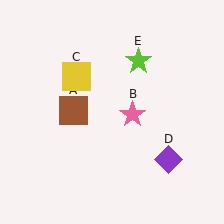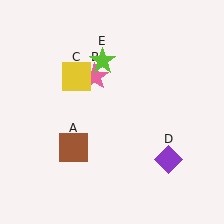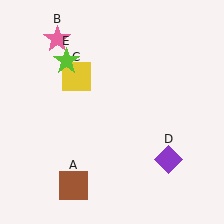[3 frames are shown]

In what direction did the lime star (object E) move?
The lime star (object E) moved left.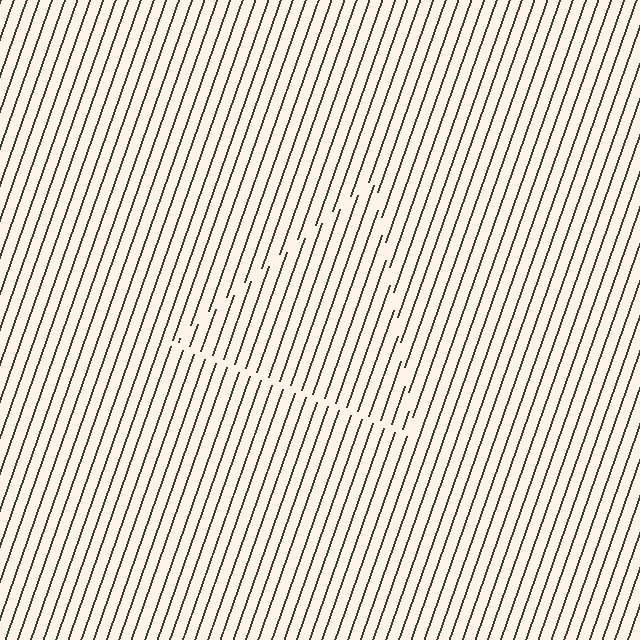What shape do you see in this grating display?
An illusory triangle. The interior of the shape contains the same grating, shifted by half a period — the contour is defined by the phase discontinuity where line-ends from the inner and outer gratings abut.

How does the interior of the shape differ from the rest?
The interior of the shape contains the same grating, shifted by half a period — the contour is defined by the phase discontinuity where line-ends from the inner and outer gratings abut.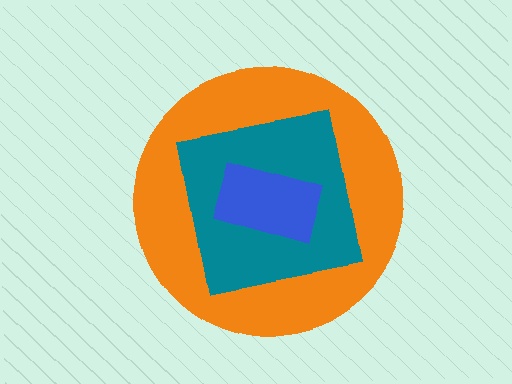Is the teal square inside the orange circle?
Yes.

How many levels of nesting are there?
3.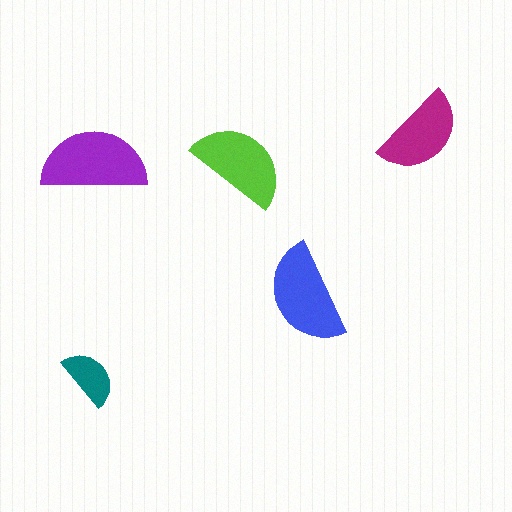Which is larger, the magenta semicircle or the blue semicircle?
The blue one.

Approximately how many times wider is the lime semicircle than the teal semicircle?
About 1.5 times wider.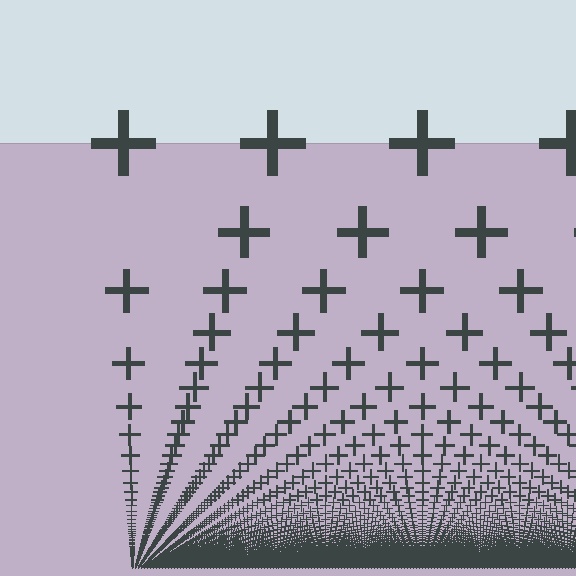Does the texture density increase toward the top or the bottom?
Density increases toward the bottom.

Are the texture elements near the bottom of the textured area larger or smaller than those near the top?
Smaller. The gradient is inverted — elements near the bottom are smaller and denser.